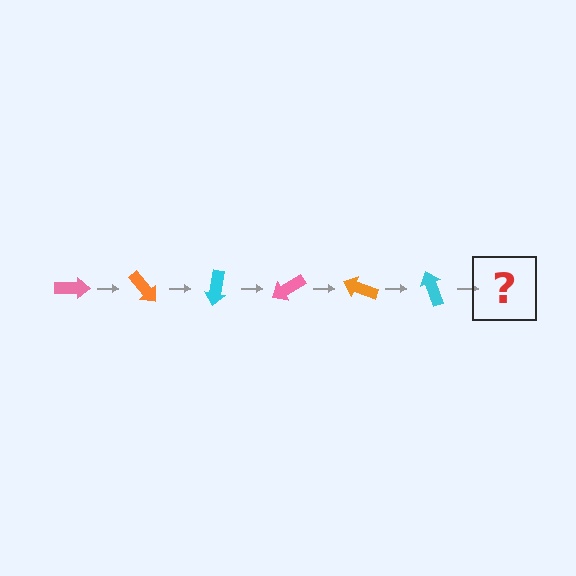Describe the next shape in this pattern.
It should be a pink arrow, rotated 300 degrees from the start.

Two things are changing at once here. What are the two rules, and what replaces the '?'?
The two rules are that it rotates 50 degrees each step and the color cycles through pink, orange, and cyan. The '?' should be a pink arrow, rotated 300 degrees from the start.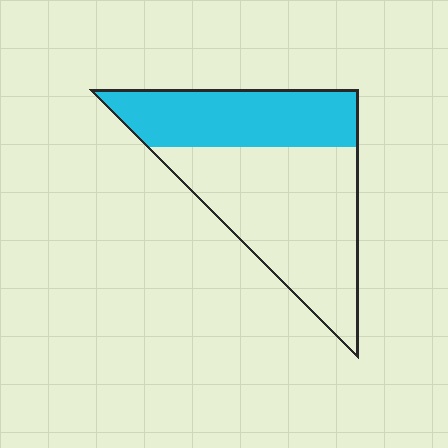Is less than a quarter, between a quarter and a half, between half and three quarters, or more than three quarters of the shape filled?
Between a quarter and a half.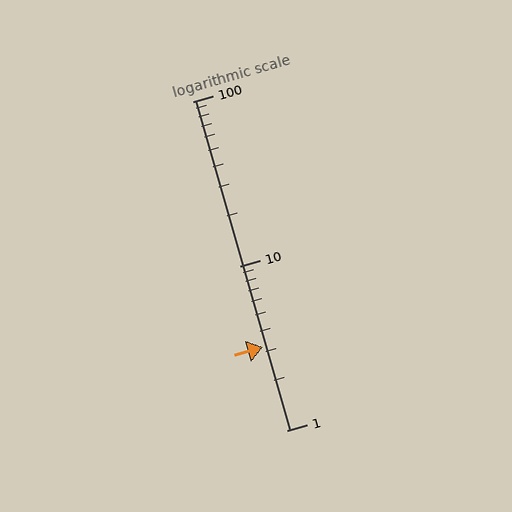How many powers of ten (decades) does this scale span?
The scale spans 2 decades, from 1 to 100.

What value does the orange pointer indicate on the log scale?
The pointer indicates approximately 3.2.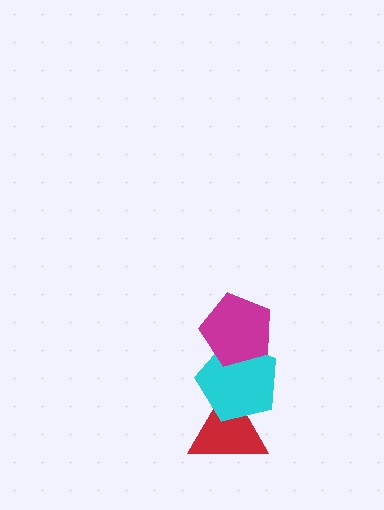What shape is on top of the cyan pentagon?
The magenta pentagon is on top of the cyan pentagon.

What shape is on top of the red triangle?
The cyan pentagon is on top of the red triangle.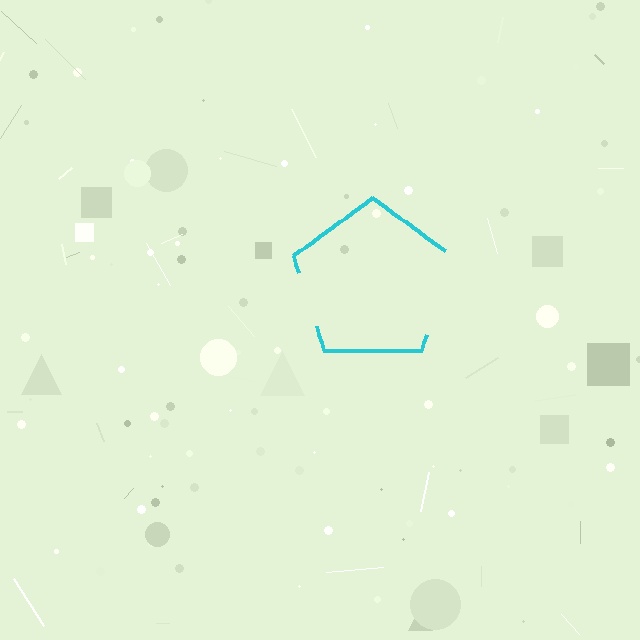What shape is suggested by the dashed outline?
The dashed outline suggests a pentagon.